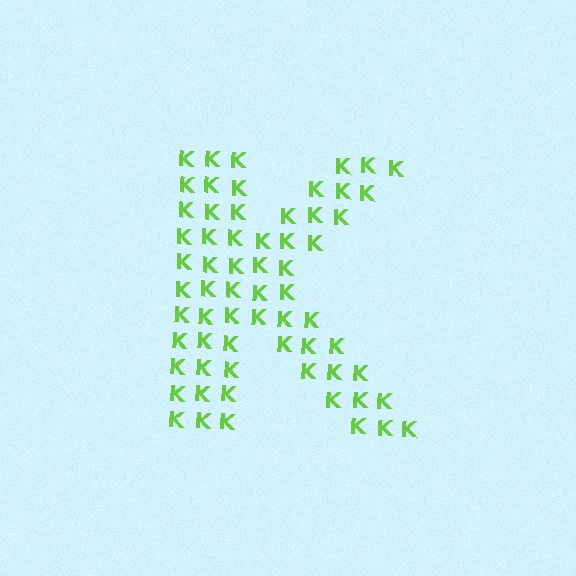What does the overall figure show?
The overall figure shows the letter K.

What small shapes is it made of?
It is made of small letter K's.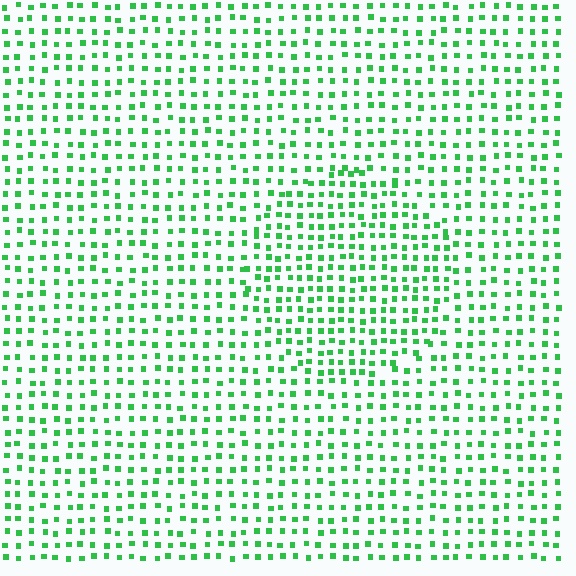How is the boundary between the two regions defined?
The boundary is defined by a change in element density (approximately 1.4x ratio). All elements are the same color, size, and shape.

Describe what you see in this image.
The image contains small green elements arranged at two different densities. A circle-shaped region is visible where the elements are more densely packed than the surrounding area.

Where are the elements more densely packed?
The elements are more densely packed inside the circle boundary.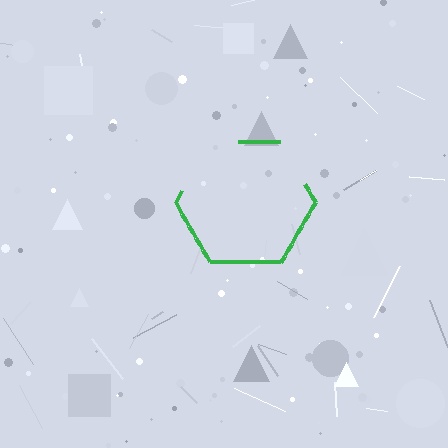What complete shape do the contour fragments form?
The contour fragments form a hexagon.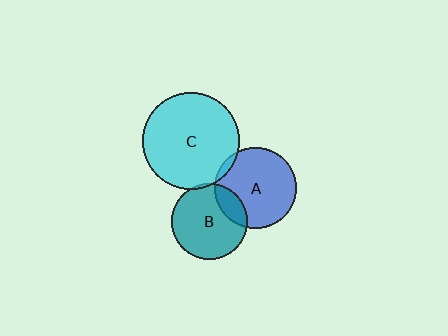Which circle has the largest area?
Circle C (cyan).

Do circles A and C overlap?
Yes.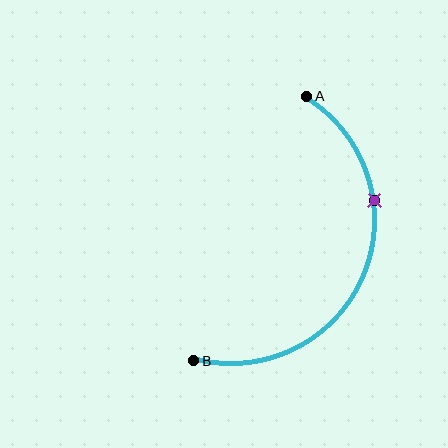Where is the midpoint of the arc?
The arc midpoint is the point on the curve farthest from the straight line joining A and B. It sits to the right of that line.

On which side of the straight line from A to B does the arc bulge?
The arc bulges to the right of the straight line connecting A and B.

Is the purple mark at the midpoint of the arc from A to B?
No. The purple mark lies on the arc but is closer to endpoint A. The arc midpoint would be at the point on the curve equidistant along the arc from both A and B.